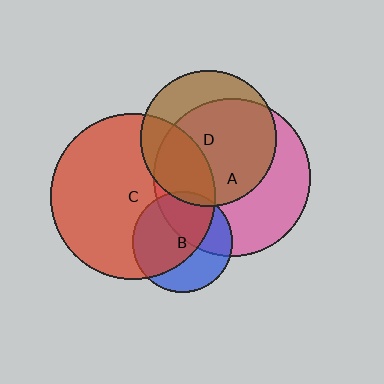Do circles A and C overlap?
Yes.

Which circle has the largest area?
Circle C (red).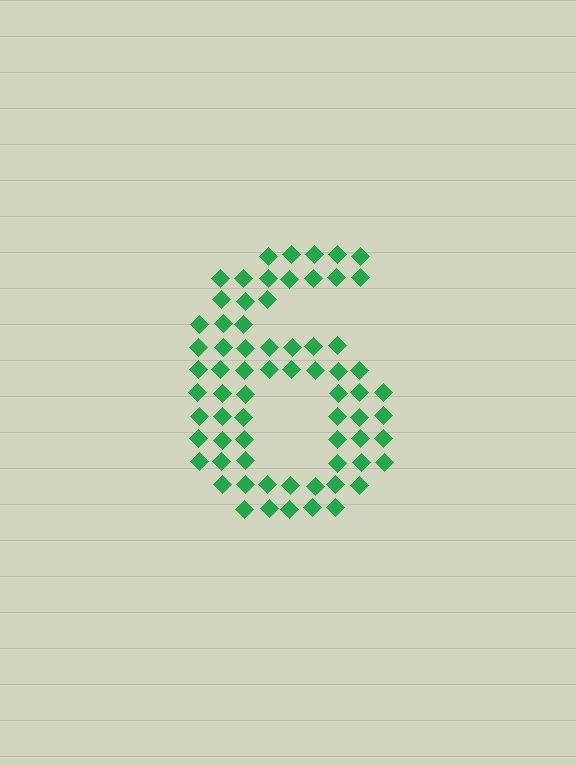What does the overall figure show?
The overall figure shows the digit 6.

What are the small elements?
The small elements are diamonds.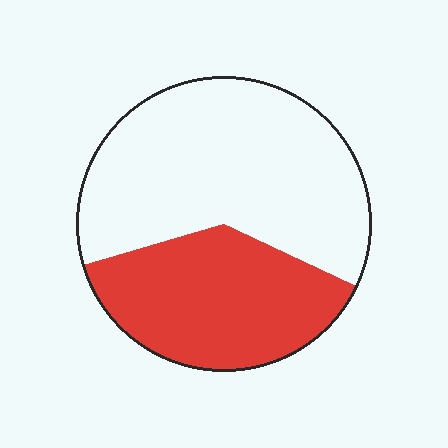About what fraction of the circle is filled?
About three eighths (3/8).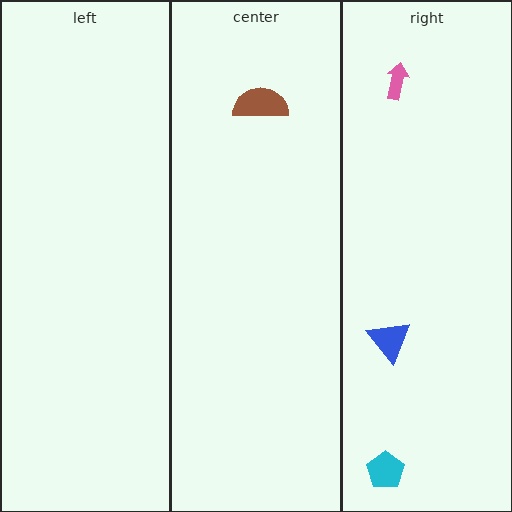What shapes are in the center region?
The brown semicircle.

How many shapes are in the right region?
3.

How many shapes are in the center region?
1.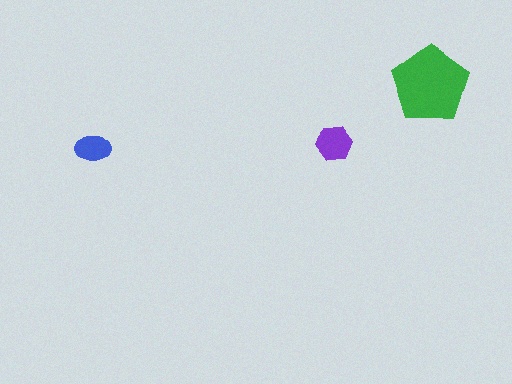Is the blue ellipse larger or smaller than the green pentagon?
Smaller.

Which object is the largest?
The green pentagon.